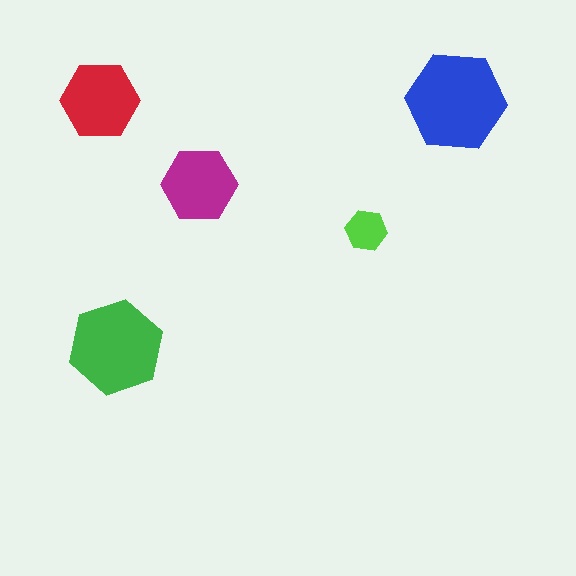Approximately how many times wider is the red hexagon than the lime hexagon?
About 2 times wider.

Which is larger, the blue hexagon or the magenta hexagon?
The blue one.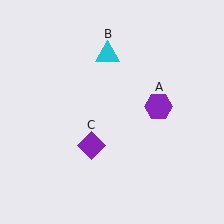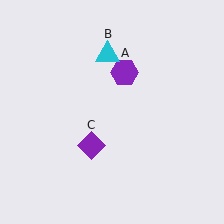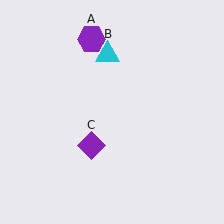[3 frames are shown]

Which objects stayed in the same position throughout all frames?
Cyan triangle (object B) and purple diamond (object C) remained stationary.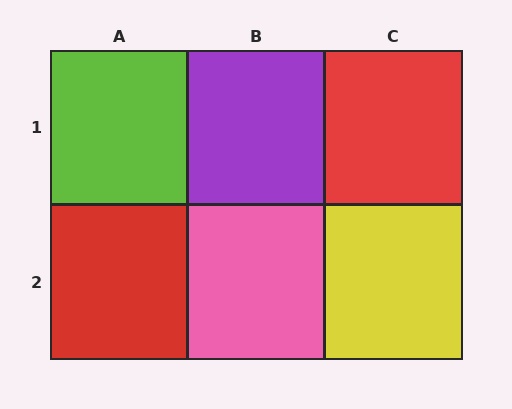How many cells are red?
2 cells are red.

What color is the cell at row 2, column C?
Yellow.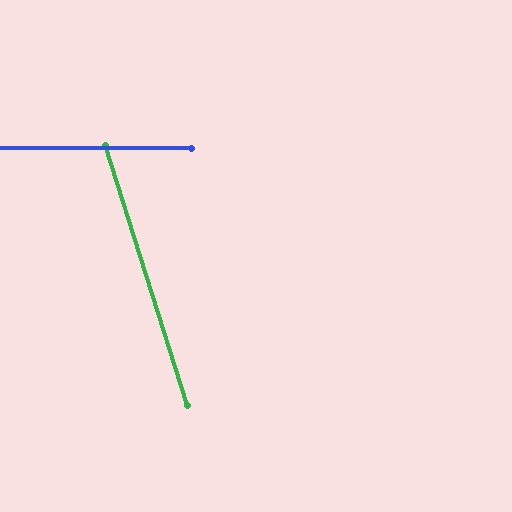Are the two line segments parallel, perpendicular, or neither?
Neither parallel nor perpendicular — they differ by about 73°.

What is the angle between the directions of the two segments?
Approximately 73 degrees.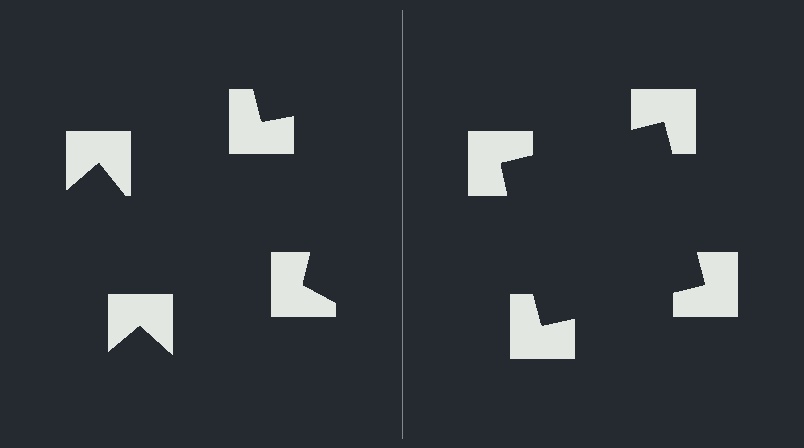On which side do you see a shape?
An illusory square appears on the right side. On the left side the wedge cuts are rotated, so no coherent shape forms.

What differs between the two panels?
The notched squares are positioned identically on both sides; only the wedge orientations differ. On the right they align to a square; on the left they are misaligned.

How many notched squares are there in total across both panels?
8 — 4 on each side.